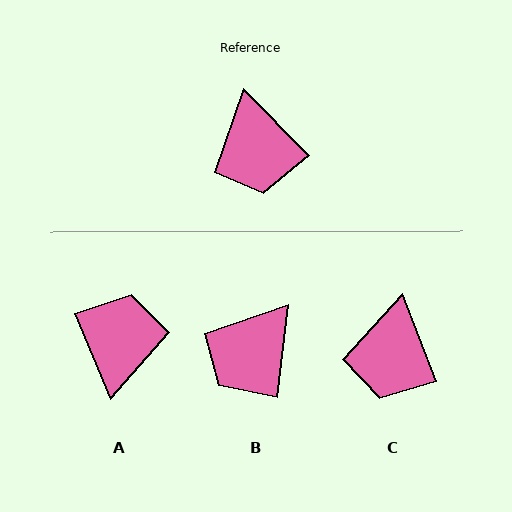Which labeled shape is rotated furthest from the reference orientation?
A, about 158 degrees away.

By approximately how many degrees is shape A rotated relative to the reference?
Approximately 158 degrees counter-clockwise.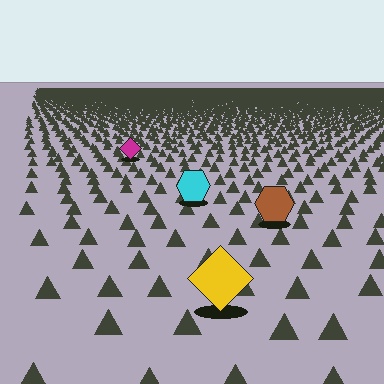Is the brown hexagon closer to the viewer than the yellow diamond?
No. The yellow diamond is closer — you can tell from the texture gradient: the ground texture is coarser near it.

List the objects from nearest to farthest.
From nearest to farthest: the yellow diamond, the brown hexagon, the cyan hexagon, the magenta diamond.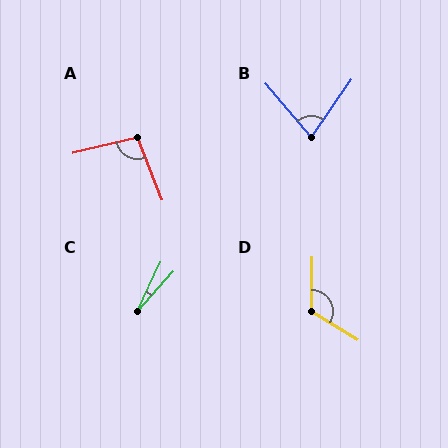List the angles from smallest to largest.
C (17°), B (75°), A (98°), D (121°).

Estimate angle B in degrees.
Approximately 75 degrees.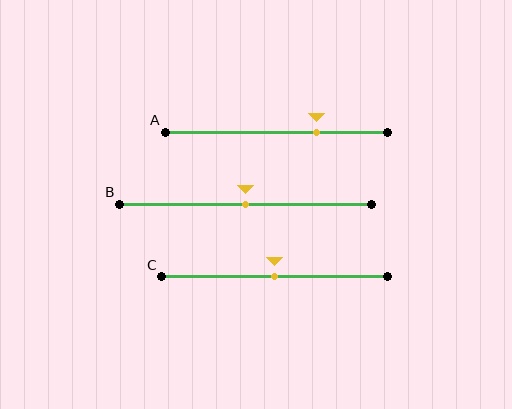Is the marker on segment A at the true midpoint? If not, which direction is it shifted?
No, the marker on segment A is shifted to the right by about 18% of the segment length.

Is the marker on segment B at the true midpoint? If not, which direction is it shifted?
Yes, the marker on segment B is at the true midpoint.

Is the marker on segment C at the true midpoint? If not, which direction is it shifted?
Yes, the marker on segment C is at the true midpoint.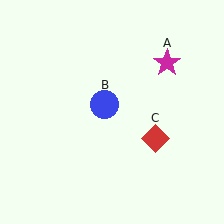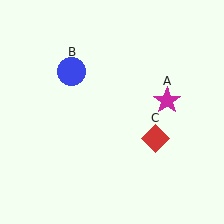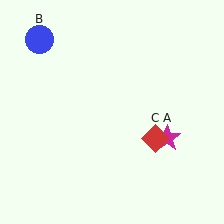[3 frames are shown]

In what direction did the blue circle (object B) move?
The blue circle (object B) moved up and to the left.